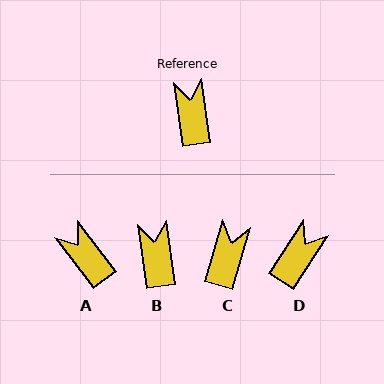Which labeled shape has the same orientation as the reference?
B.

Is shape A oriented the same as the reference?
No, it is off by about 29 degrees.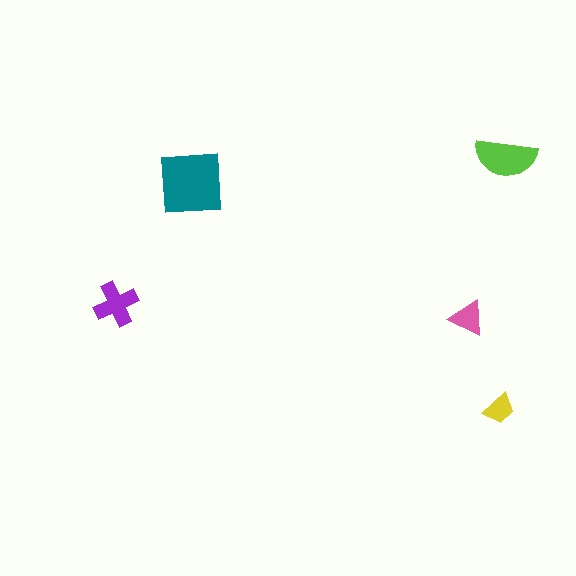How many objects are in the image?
There are 5 objects in the image.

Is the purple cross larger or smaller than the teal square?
Smaller.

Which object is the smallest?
The yellow trapezoid.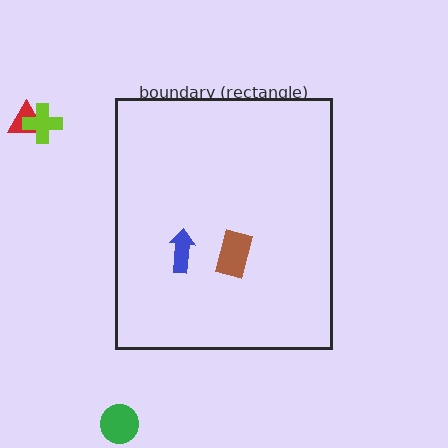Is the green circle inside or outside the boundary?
Outside.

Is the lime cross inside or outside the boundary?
Outside.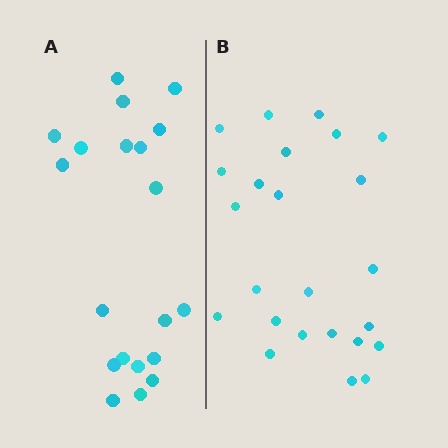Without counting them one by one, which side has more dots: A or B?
Region B (the right region) has more dots.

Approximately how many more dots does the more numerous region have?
Region B has about 4 more dots than region A.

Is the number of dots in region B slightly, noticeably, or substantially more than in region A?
Region B has only slightly more — the two regions are fairly close. The ratio is roughly 1.2 to 1.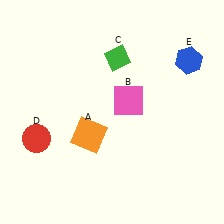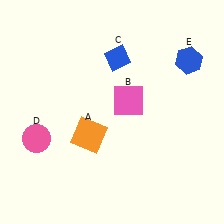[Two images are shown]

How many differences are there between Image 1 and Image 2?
There are 2 differences between the two images.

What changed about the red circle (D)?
In Image 1, D is red. In Image 2, it changed to pink.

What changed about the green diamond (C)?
In Image 1, C is green. In Image 2, it changed to blue.